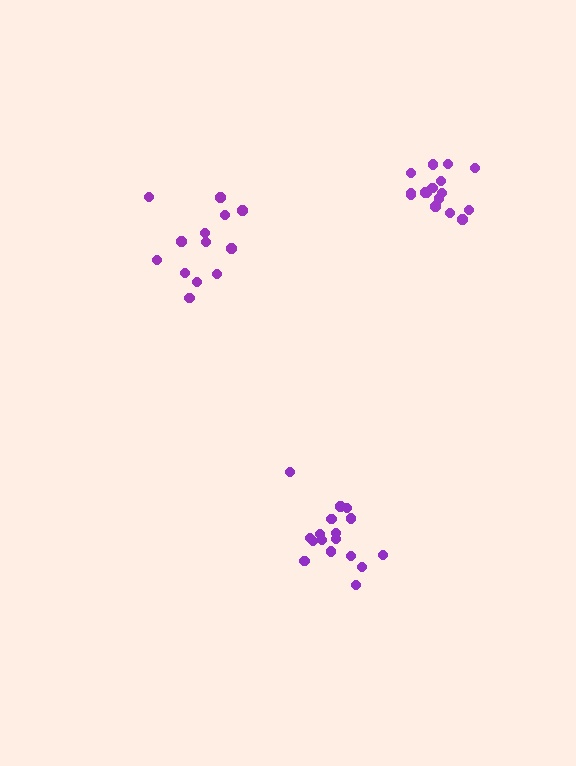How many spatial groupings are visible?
There are 3 spatial groupings.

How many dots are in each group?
Group 1: 13 dots, Group 2: 17 dots, Group 3: 16 dots (46 total).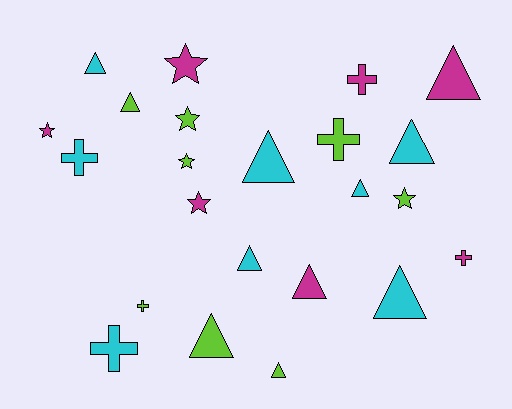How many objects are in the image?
There are 23 objects.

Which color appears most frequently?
Lime, with 8 objects.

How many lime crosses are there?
There are 2 lime crosses.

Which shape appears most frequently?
Triangle, with 11 objects.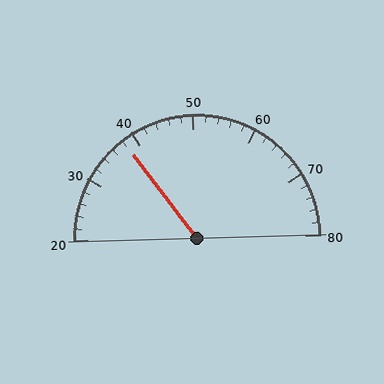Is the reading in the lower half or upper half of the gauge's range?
The reading is in the lower half of the range (20 to 80).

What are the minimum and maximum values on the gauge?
The gauge ranges from 20 to 80.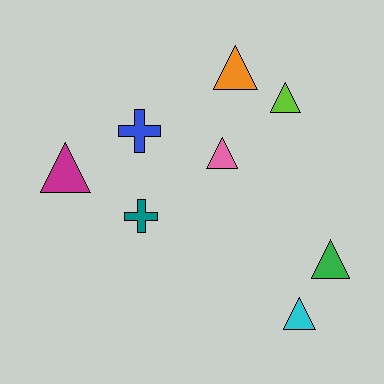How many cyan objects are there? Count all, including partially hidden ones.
There is 1 cyan object.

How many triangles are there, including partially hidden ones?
There are 6 triangles.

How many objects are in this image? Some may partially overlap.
There are 8 objects.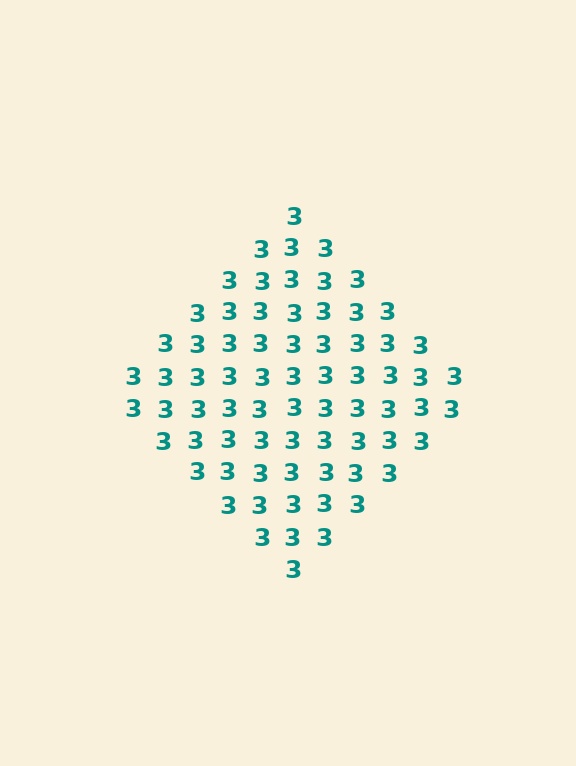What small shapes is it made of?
It is made of small digit 3's.